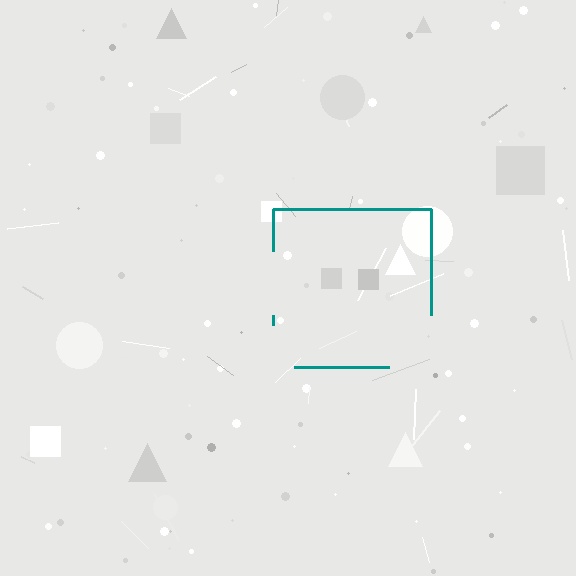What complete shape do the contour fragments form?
The contour fragments form a square.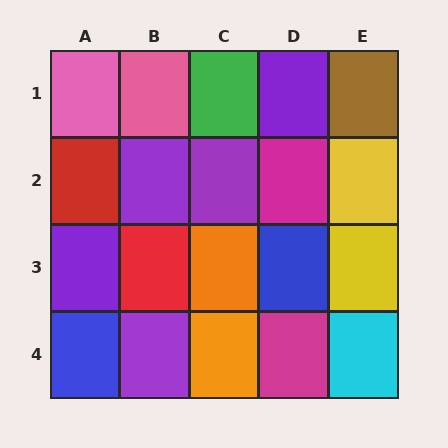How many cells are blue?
2 cells are blue.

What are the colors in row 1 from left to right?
Pink, pink, green, purple, brown.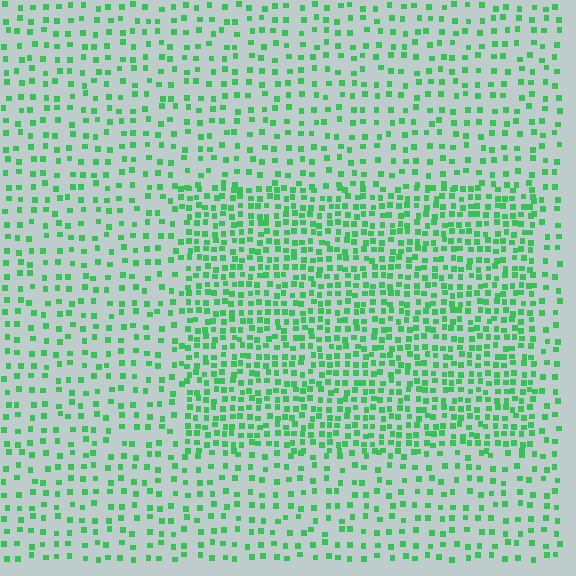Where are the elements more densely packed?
The elements are more densely packed inside the rectangle boundary.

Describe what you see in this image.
The image contains small green elements arranged at two different densities. A rectangle-shaped region is visible where the elements are more densely packed than the surrounding area.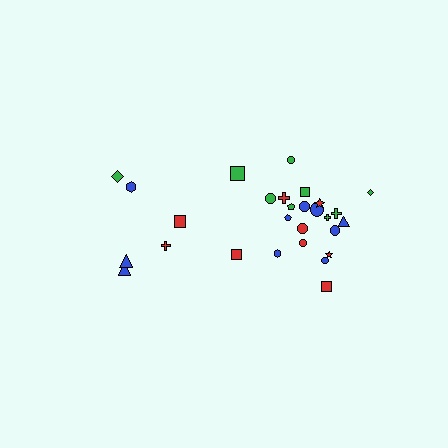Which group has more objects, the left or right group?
The right group.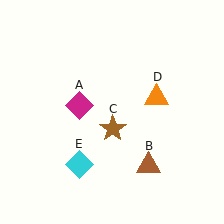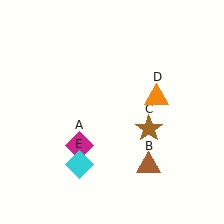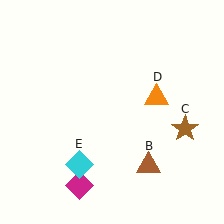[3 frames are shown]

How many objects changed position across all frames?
2 objects changed position: magenta diamond (object A), brown star (object C).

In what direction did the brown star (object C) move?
The brown star (object C) moved right.